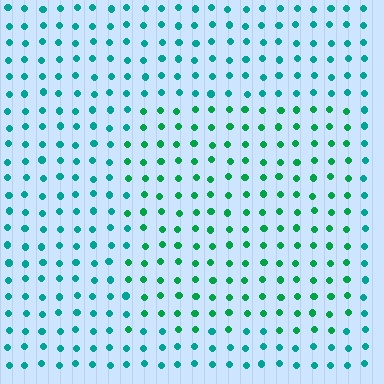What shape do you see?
I see a rectangle.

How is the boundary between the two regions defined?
The boundary is defined purely by a slight shift in hue (about 30 degrees). Spacing, size, and orientation are identical on both sides.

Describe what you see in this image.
The image is filled with small teal elements in a uniform arrangement. A rectangle-shaped region is visible where the elements are tinted to a slightly different hue, forming a subtle color boundary.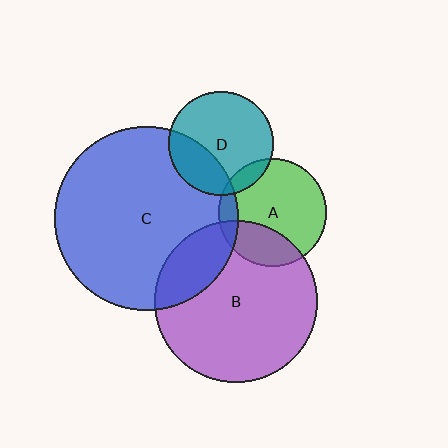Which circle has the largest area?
Circle C (blue).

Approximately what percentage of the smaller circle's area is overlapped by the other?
Approximately 10%.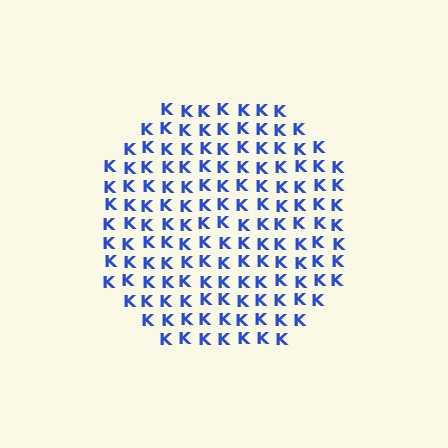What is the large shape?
The large shape is a circle.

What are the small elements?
The small elements are letter K's.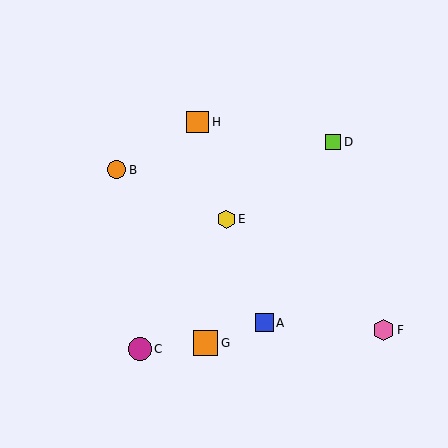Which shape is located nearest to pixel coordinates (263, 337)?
The blue square (labeled A) at (264, 323) is nearest to that location.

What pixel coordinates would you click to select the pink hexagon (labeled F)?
Click at (383, 330) to select the pink hexagon F.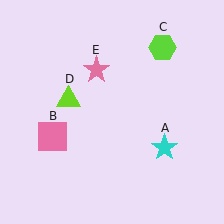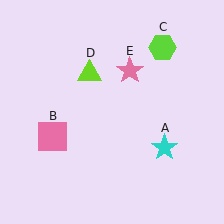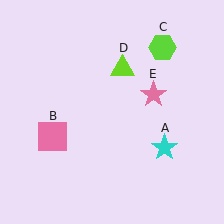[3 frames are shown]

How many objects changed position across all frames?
2 objects changed position: lime triangle (object D), pink star (object E).